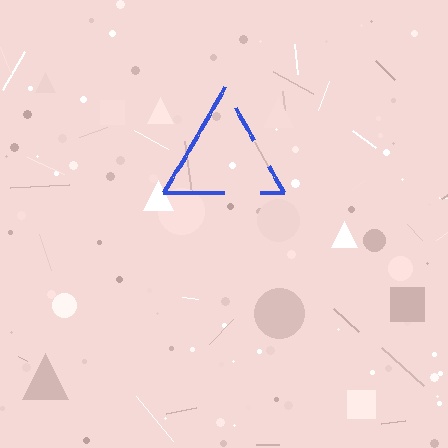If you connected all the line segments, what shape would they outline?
They would outline a triangle.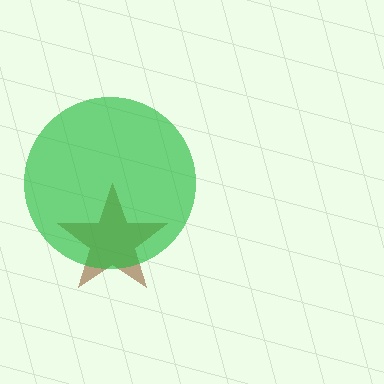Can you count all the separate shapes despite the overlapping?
Yes, there are 2 separate shapes.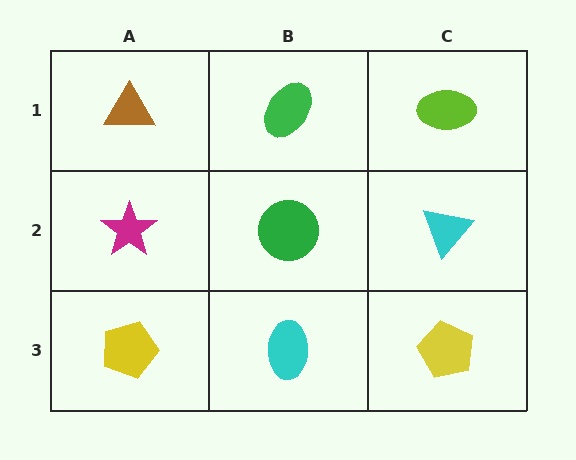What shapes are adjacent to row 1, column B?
A green circle (row 2, column B), a brown triangle (row 1, column A), a lime ellipse (row 1, column C).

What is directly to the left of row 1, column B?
A brown triangle.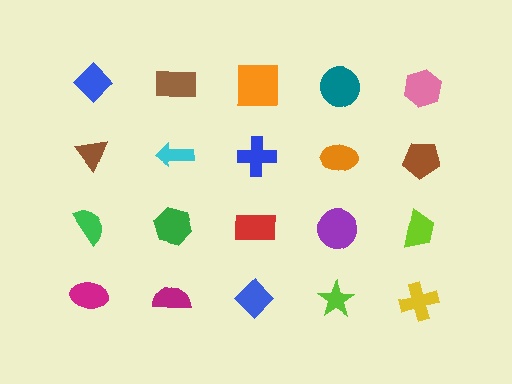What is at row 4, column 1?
A magenta ellipse.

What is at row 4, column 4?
A lime star.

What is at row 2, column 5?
A brown pentagon.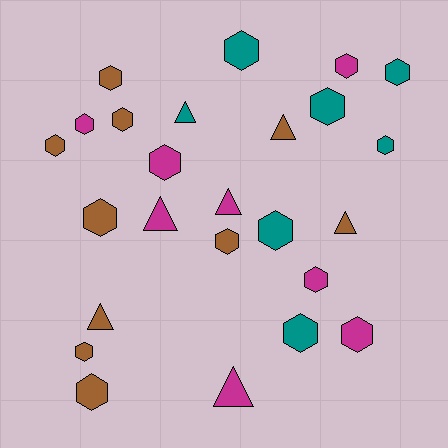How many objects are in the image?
There are 25 objects.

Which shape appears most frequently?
Hexagon, with 18 objects.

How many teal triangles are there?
There is 1 teal triangle.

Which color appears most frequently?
Brown, with 10 objects.